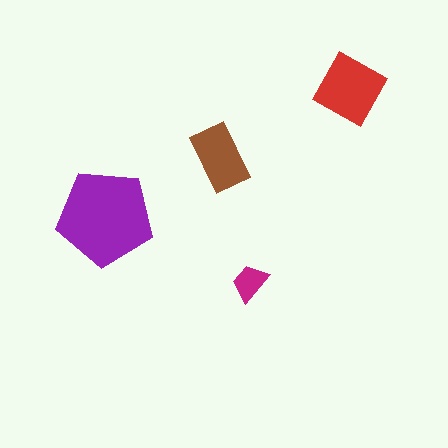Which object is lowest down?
The magenta trapezoid is bottommost.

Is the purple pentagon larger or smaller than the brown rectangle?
Larger.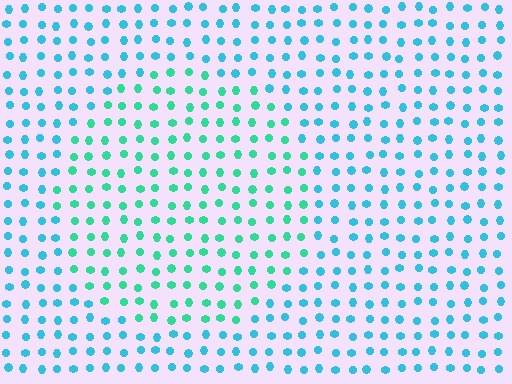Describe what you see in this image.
The image is filled with small cyan elements in a uniform arrangement. A circle-shaped region is visible where the elements are tinted to a slightly different hue, forming a subtle color boundary.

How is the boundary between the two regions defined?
The boundary is defined purely by a slight shift in hue (about 35 degrees). Spacing, size, and orientation are identical on both sides.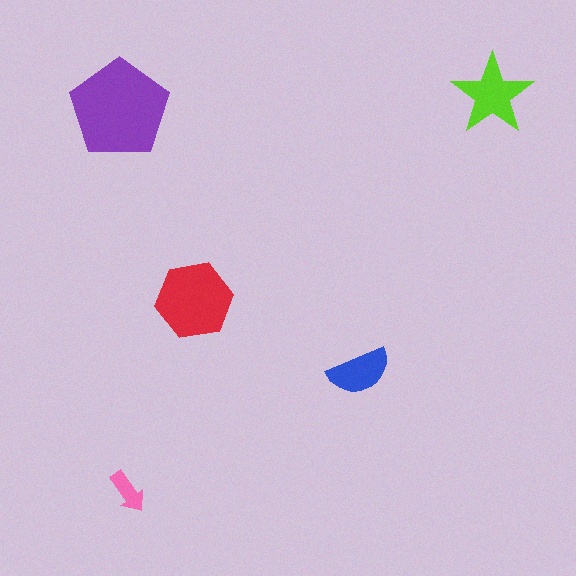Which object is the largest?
The purple pentagon.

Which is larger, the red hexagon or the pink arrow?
The red hexagon.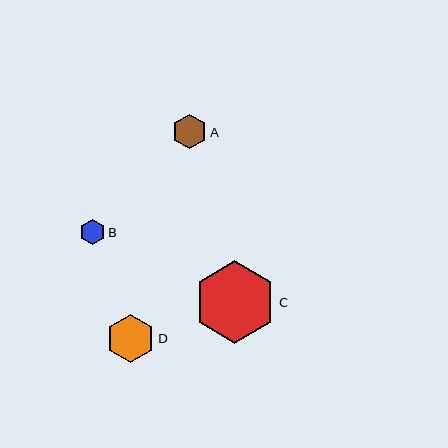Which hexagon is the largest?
Hexagon C is the largest with a size of approximately 82 pixels.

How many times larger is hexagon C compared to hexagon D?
Hexagon C is approximately 1.7 times the size of hexagon D.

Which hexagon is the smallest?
Hexagon B is the smallest with a size of approximately 25 pixels.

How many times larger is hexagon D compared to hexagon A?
Hexagon D is approximately 1.4 times the size of hexagon A.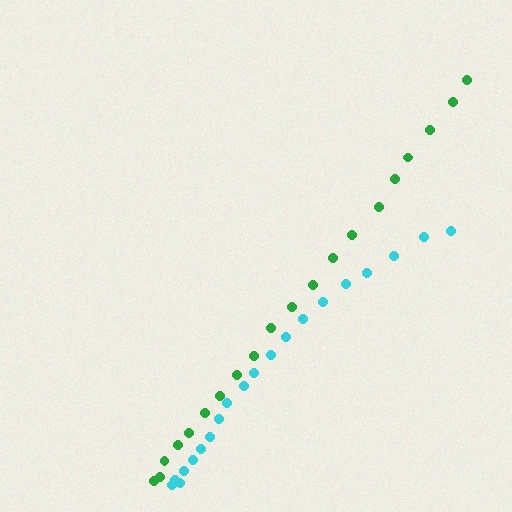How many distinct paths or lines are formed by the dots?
There are 2 distinct paths.